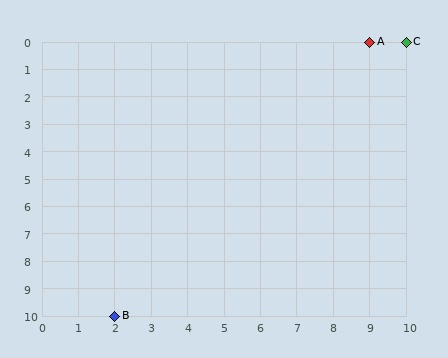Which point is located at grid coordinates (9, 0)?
Point A is at (9, 0).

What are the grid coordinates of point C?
Point C is at grid coordinates (10, 0).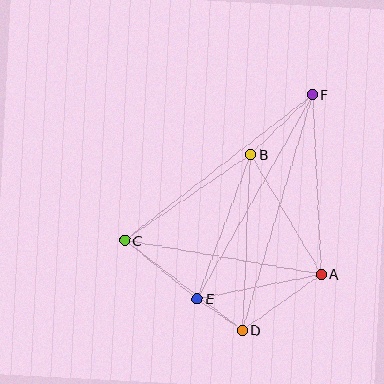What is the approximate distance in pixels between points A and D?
The distance between A and D is approximately 97 pixels.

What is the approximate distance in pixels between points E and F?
The distance between E and F is approximately 235 pixels.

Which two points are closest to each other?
Points D and E are closest to each other.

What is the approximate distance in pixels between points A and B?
The distance between A and B is approximately 139 pixels.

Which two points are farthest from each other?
Points D and F are farthest from each other.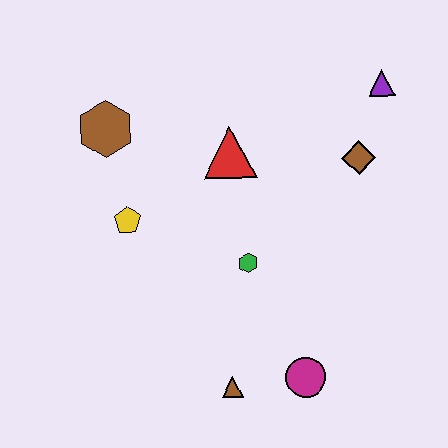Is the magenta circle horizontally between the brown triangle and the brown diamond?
Yes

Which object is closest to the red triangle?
The green hexagon is closest to the red triangle.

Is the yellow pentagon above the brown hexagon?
No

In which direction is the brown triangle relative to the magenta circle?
The brown triangle is to the left of the magenta circle.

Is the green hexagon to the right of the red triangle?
Yes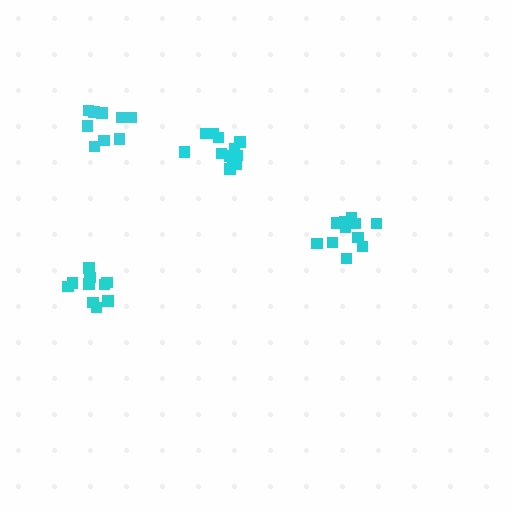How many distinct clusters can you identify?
There are 4 distinct clusters.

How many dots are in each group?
Group 1: 11 dots, Group 2: 12 dots, Group 3: 10 dots, Group 4: 9 dots (42 total).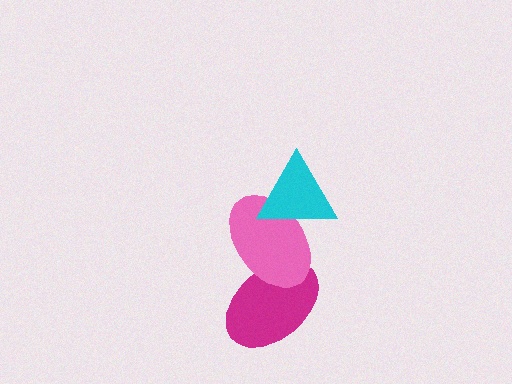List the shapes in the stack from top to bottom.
From top to bottom: the cyan triangle, the pink ellipse, the magenta ellipse.